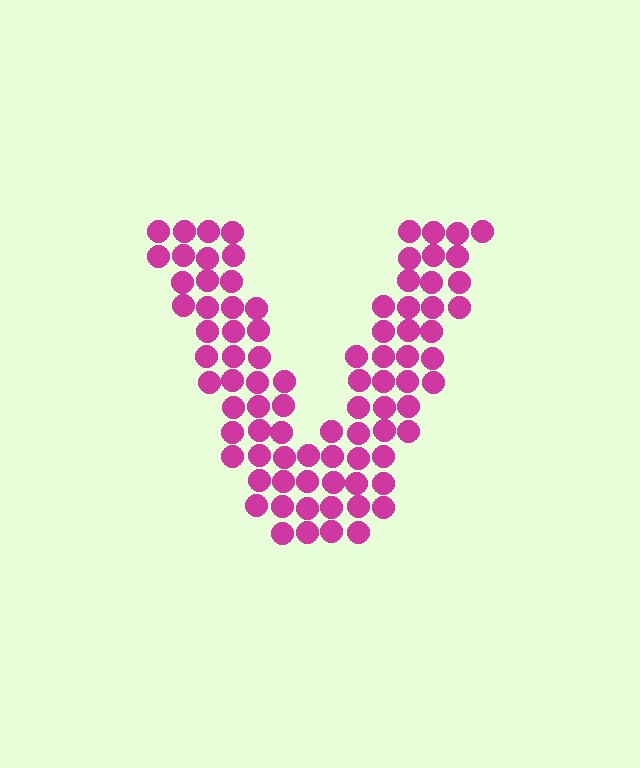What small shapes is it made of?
It is made of small circles.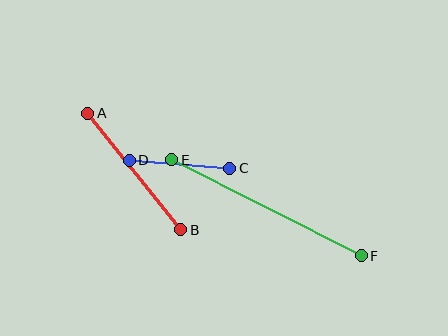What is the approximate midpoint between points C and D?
The midpoint is at approximately (179, 164) pixels.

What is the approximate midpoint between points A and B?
The midpoint is at approximately (134, 172) pixels.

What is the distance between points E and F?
The distance is approximately 212 pixels.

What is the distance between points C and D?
The distance is approximately 101 pixels.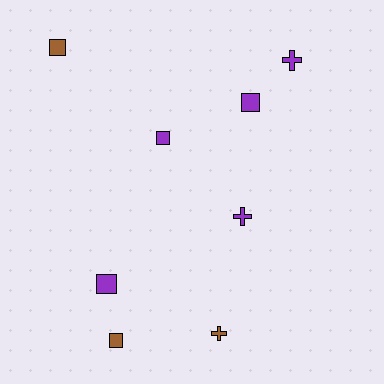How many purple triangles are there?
There are no purple triangles.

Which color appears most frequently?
Purple, with 5 objects.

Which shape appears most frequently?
Square, with 5 objects.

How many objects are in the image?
There are 8 objects.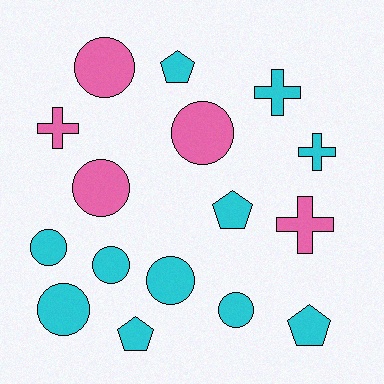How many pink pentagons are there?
There are no pink pentagons.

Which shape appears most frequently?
Circle, with 8 objects.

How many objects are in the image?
There are 16 objects.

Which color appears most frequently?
Cyan, with 11 objects.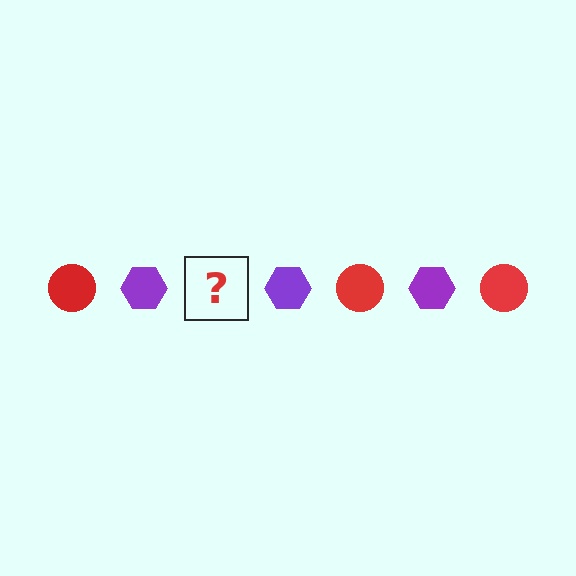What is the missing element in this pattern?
The missing element is a red circle.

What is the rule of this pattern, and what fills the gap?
The rule is that the pattern alternates between red circle and purple hexagon. The gap should be filled with a red circle.